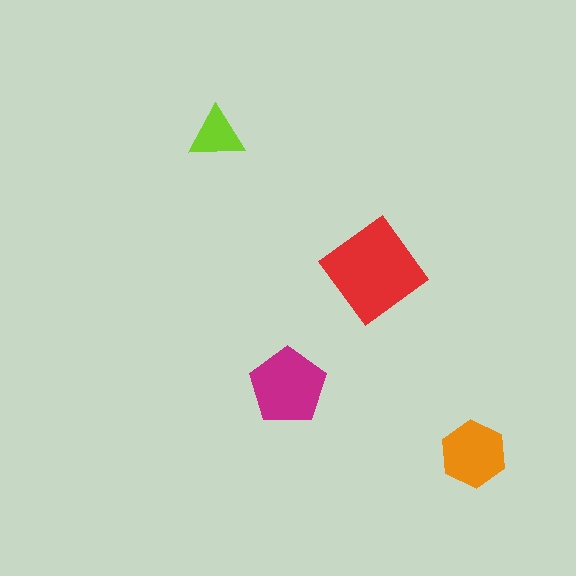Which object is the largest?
The red diamond.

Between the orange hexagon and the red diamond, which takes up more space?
The red diamond.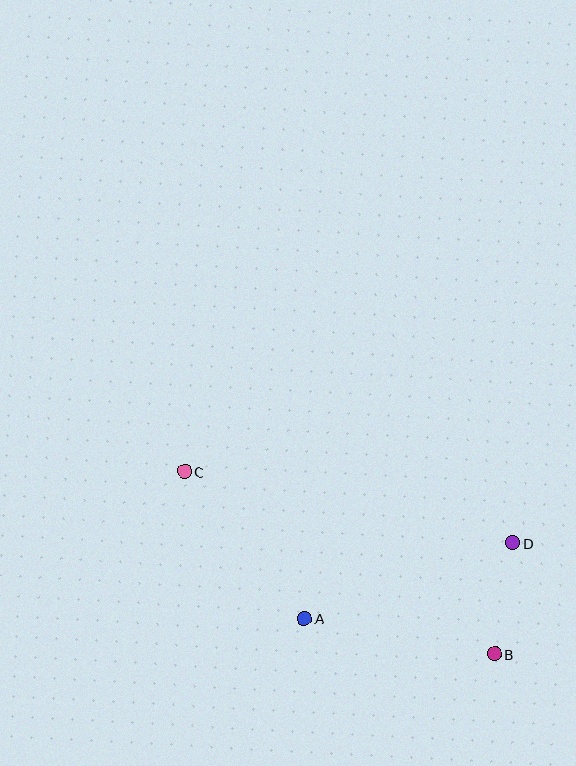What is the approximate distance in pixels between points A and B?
The distance between A and B is approximately 193 pixels.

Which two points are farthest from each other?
Points B and C are farthest from each other.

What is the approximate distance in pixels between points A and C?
The distance between A and C is approximately 190 pixels.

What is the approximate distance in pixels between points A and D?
The distance between A and D is approximately 221 pixels.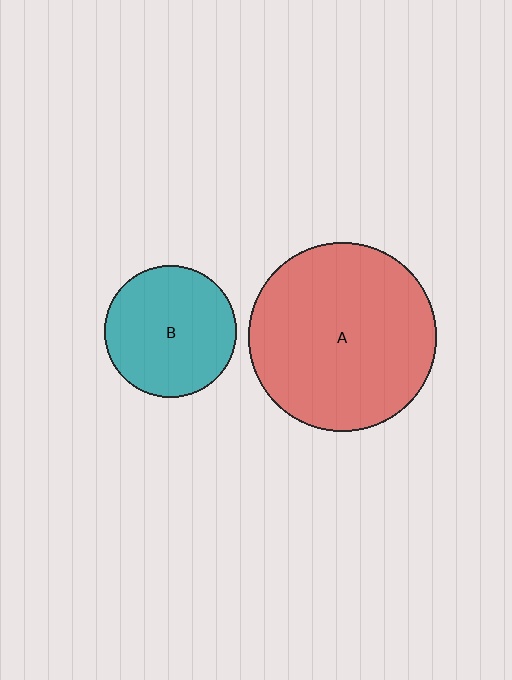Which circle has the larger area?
Circle A (red).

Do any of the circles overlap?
No, none of the circles overlap.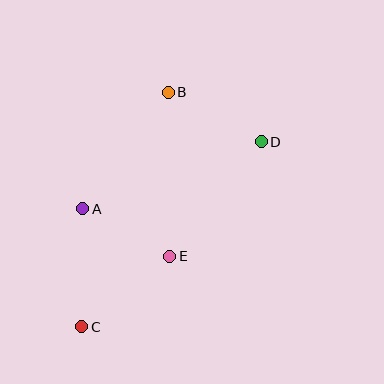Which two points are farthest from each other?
Points C and D are farthest from each other.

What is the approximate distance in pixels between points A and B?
The distance between A and B is approximately 144 pixels.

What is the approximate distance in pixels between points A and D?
The distance between A and D is approximately 190 pixels.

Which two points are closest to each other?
Points A and E are closest to each other.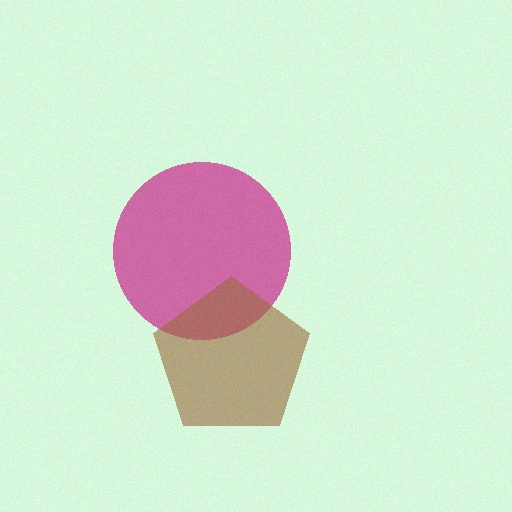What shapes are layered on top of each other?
The layered shapes are: a magenta circle, a brown pentagon.